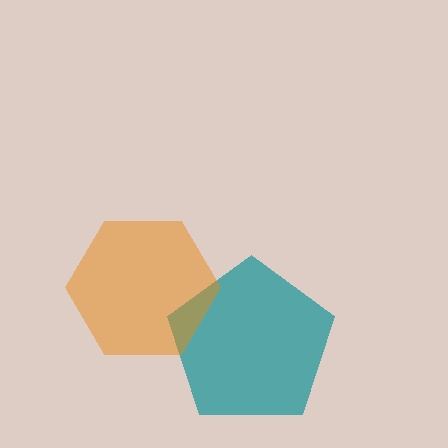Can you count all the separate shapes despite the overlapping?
Yes, there are 2 separate shapes.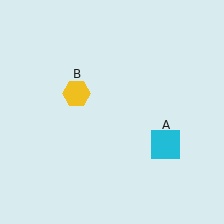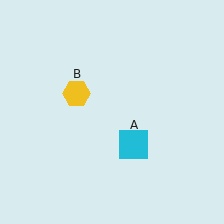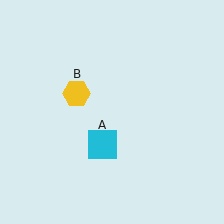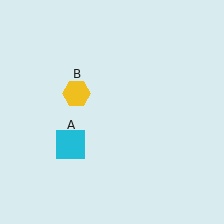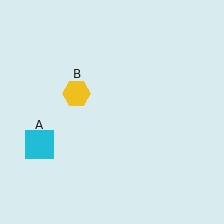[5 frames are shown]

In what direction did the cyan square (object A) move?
The cyan square (object A) moved left.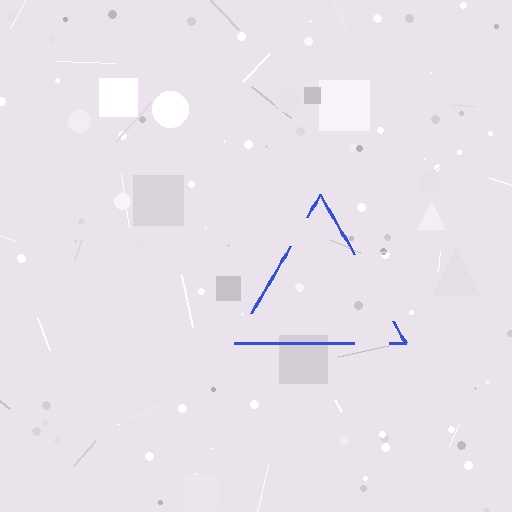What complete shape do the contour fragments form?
The contour fragments form a triangle.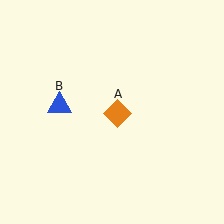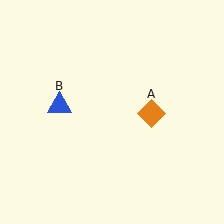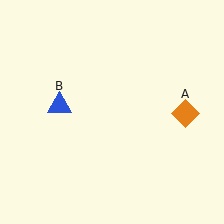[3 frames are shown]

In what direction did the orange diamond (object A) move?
The orange diamond (object A) moved right.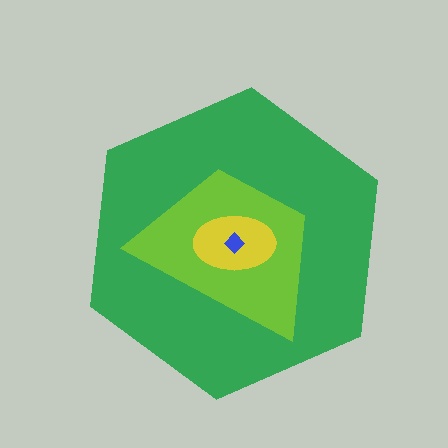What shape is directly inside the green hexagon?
The lime trapezoid.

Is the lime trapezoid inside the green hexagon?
Yes.